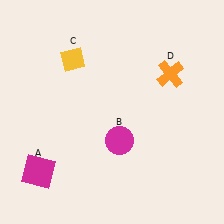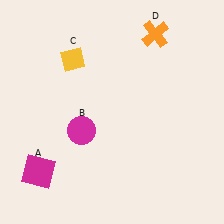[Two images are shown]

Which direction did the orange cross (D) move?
The orange cross (D) moved up.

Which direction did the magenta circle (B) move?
The magenta circle (B) moved left.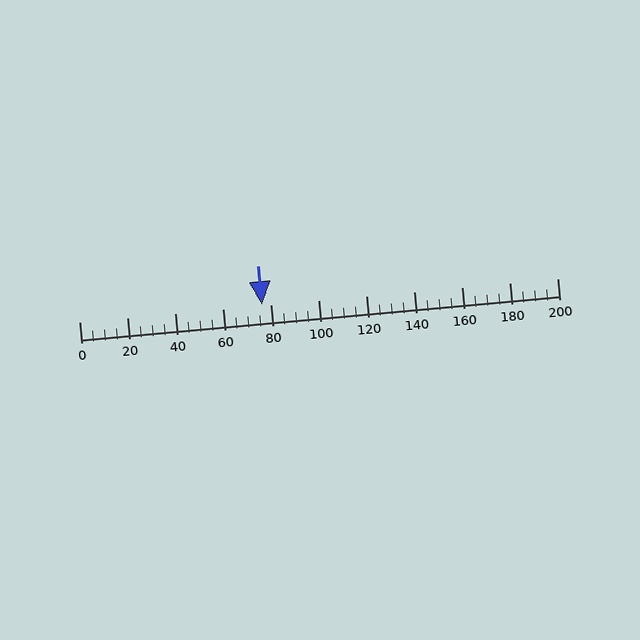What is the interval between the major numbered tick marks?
The major tick marks are spaced 20 units apart.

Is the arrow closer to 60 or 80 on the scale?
The arrow is closer to 80.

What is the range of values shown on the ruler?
The ruler shows values from 0 to 200.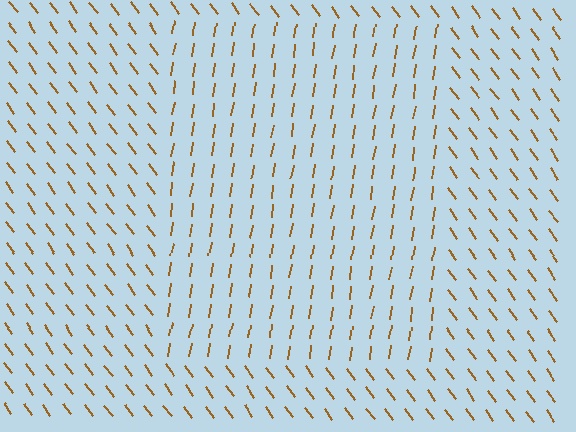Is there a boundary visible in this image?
Yes, there is a texture boundary formed by a change in line orientation.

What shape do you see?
I see a rectangle.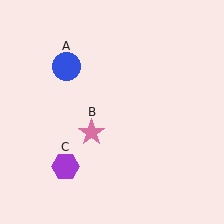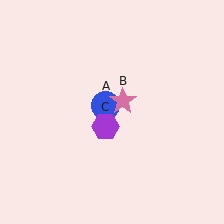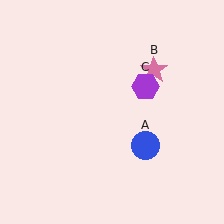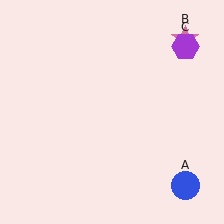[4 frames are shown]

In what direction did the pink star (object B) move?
The pink star (object B) moved up and to the right.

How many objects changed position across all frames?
3 objects changed position: blue circle (object A), pink star (object B), purple hexagon (object C).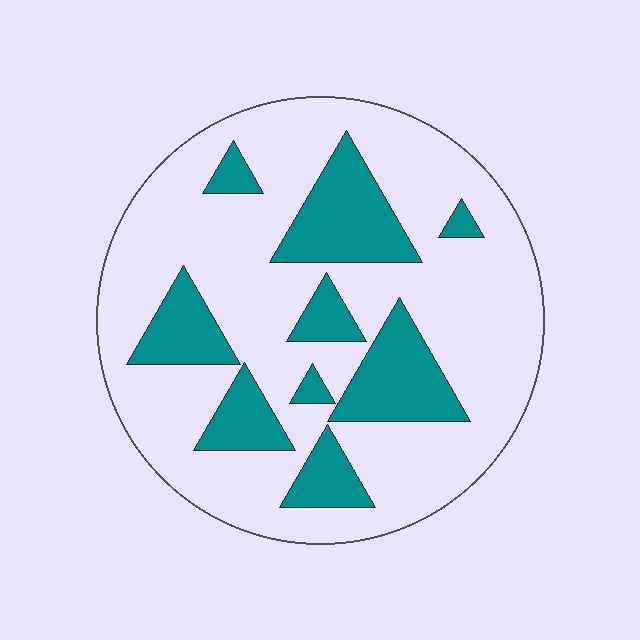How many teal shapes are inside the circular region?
9.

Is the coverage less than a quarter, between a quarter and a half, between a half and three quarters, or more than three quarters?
Between a quarter and a half.